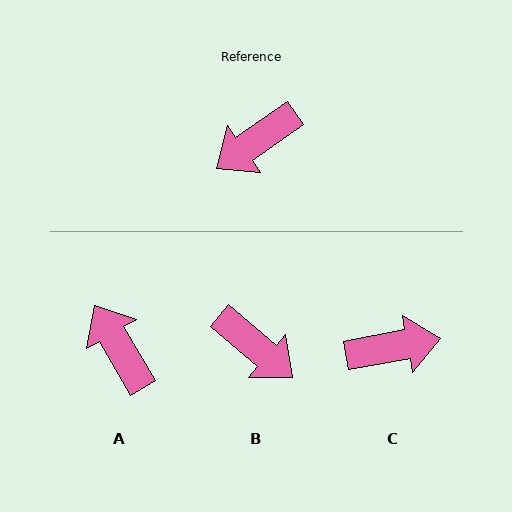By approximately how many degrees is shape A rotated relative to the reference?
Approximately 95 degrees clockwise.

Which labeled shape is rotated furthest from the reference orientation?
C, about 155 degrees away.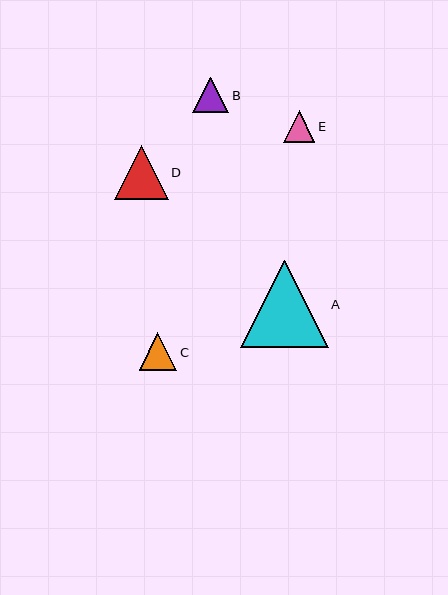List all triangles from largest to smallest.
From largest to smallest: A, D, C, B, E.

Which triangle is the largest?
Triangle A is the largest with a size of approximately 87 pixels.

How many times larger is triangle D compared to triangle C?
Triangle D is approximately 1.5 times the size of triangle C.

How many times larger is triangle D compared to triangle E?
Triangle D is approximately 1.7 times the size of triangle E.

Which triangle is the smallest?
Triangle E is the smallest with a size of approximately 32 pixels.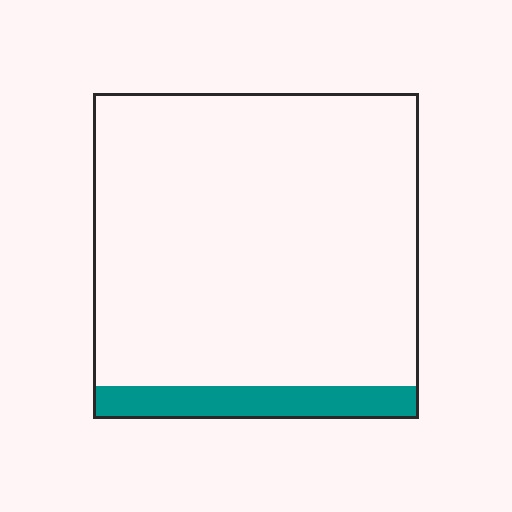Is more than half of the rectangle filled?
No.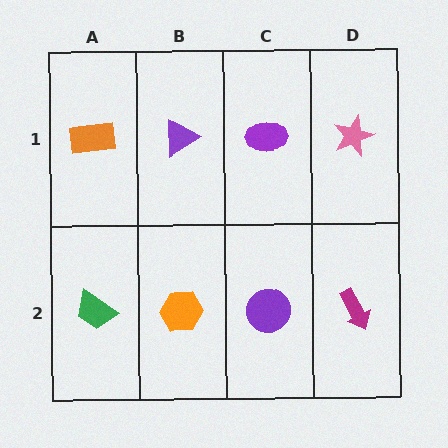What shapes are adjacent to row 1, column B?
An orange hexagon (row 2, column B), an orange rectangle (row 1, column A), a purple ellipse (row 1, column C).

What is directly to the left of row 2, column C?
An orange hexagon.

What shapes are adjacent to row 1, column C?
A purple circle (row 2, column C), a purple triangle (row 1, column B), a pink star (row 1, column D).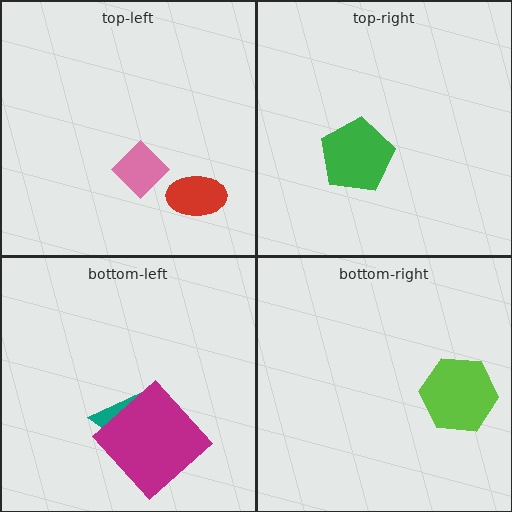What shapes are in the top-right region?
The green pentagon.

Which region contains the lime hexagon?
The bottom-right region.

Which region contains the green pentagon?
The top-right region.